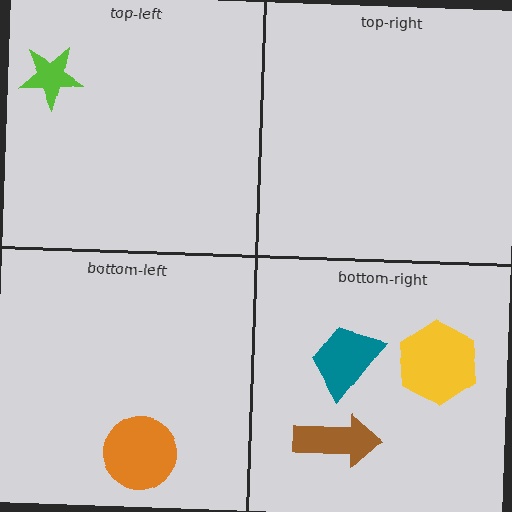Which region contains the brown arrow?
The bottom-right region.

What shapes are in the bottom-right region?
The teal trapezoid, the yellow hexagon, the brown arrow.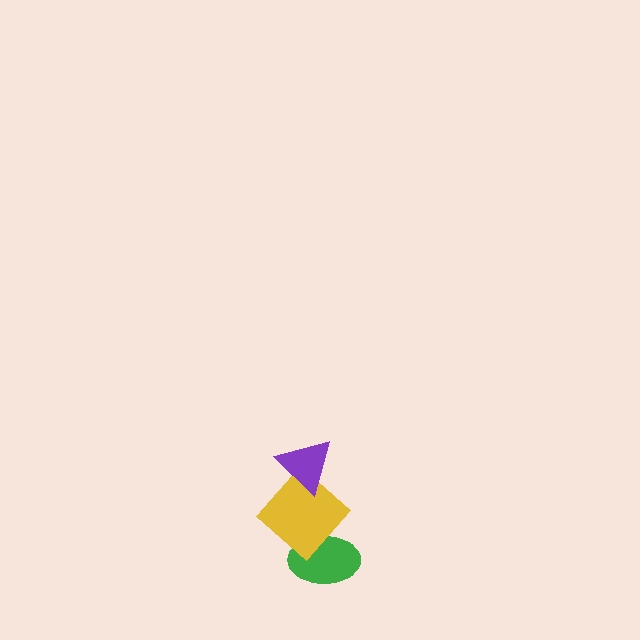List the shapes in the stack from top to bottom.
From top to bottom: the purple triangle, the yellow diamond, the green ellipse.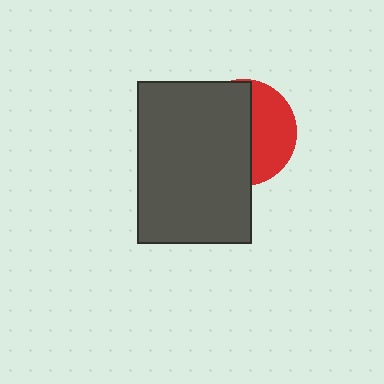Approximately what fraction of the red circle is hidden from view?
Roughly 59% of the red circle is hidden behind the dark gray rectangle.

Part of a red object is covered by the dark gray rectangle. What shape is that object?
It is a circle.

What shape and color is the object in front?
The object in front is a dark gray rectangle.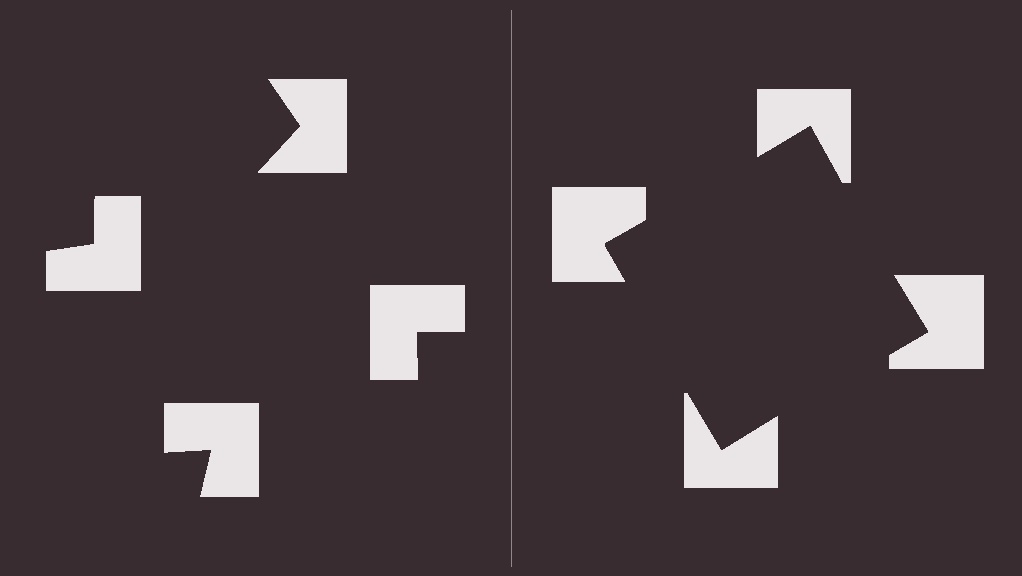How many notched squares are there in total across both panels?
8 — 4 on each side.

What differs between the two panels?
The notched squares are positioned identically on both sides; only the wedge orientations differ. On the right they align to a square; on the left they are misaligned.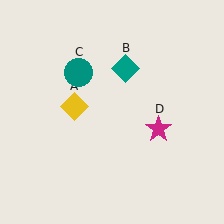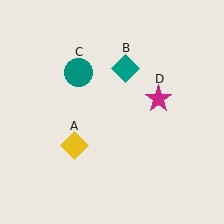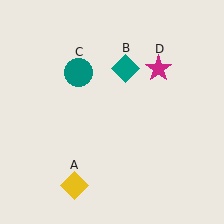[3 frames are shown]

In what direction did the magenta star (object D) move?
The magenta star (object D) moved up.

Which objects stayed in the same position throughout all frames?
Teal diamond (object B) and teal circle (object C) remained stationary.